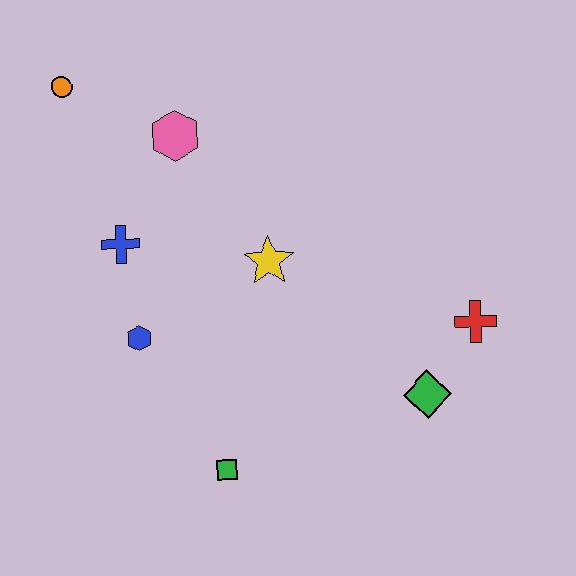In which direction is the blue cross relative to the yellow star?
The blue cross is to the left of the yellow star.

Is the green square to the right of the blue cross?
Yes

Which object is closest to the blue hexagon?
The blue cross is closest to the blue hexagon.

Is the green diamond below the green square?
No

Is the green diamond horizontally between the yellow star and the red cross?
Yes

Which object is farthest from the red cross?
The orange circle is farthest from the red cross.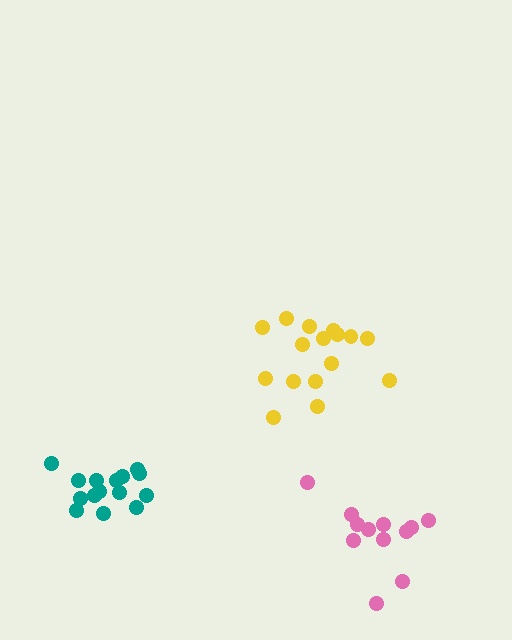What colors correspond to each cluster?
The clusters are colored: teal, yellow, pink.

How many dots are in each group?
Group 1: 15 dots, Group 2: 16 dots, Group 3: 12 dots (43 total).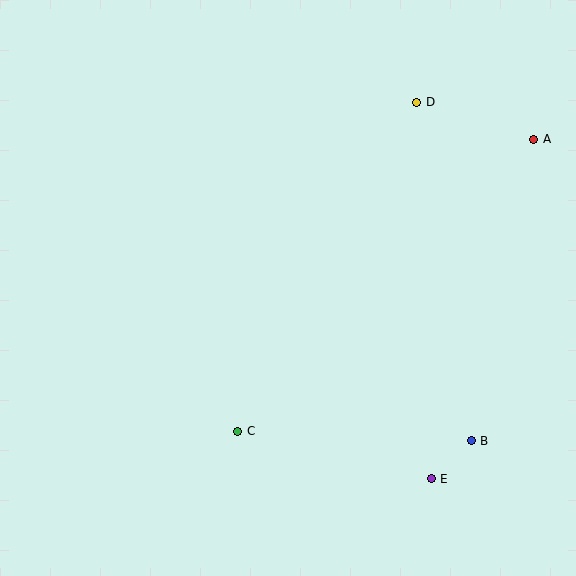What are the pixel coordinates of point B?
Point B is at (471, 441).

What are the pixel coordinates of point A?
Point A is at (534, 139).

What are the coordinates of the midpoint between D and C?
The midpoint between D and C is at (327, 267).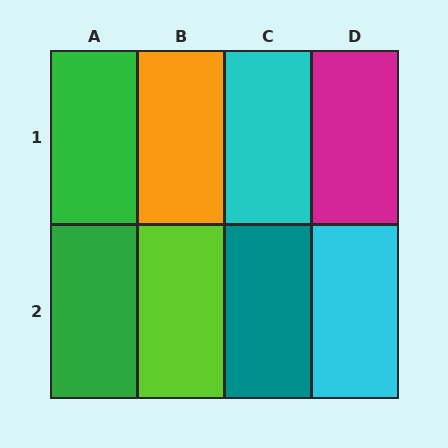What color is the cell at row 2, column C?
Teal.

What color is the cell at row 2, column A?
Green.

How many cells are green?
2 cells are green.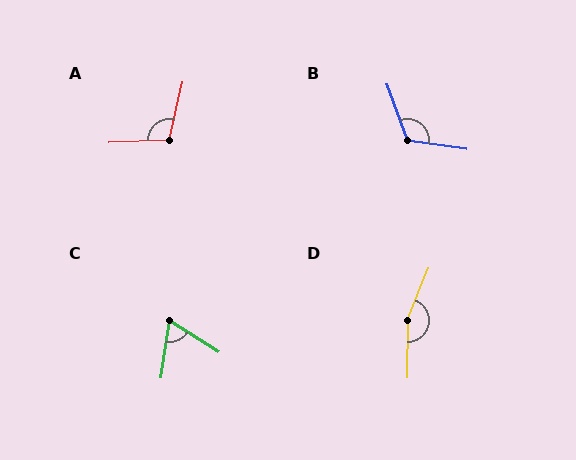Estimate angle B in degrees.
Approximately 118 degrees.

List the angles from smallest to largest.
C (66°), A (106°), B (118°), D (158°).